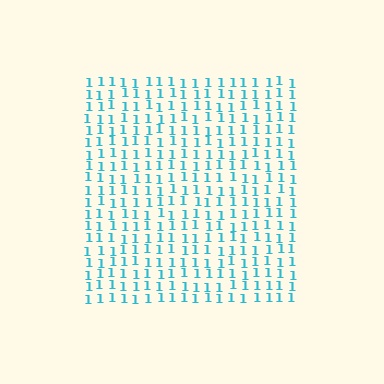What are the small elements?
The small elements are digit 1's.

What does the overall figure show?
The overall figure shows a square.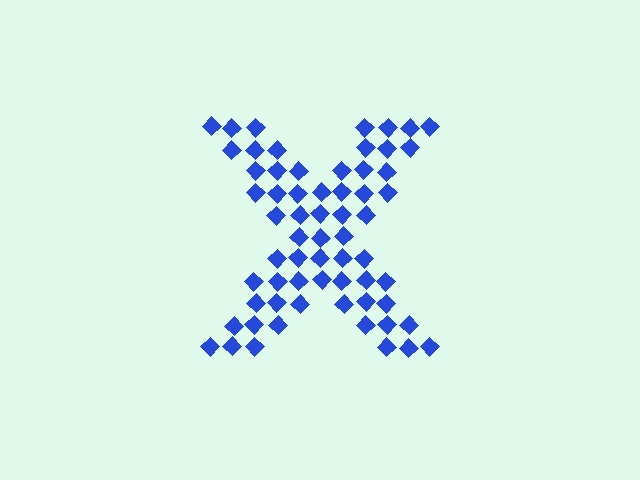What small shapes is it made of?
It is made of small diamonds.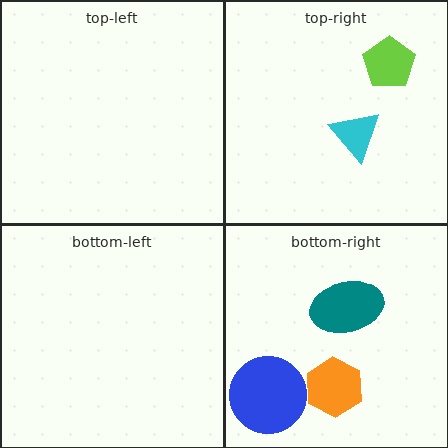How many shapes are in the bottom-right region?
3.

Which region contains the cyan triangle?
The top-right region.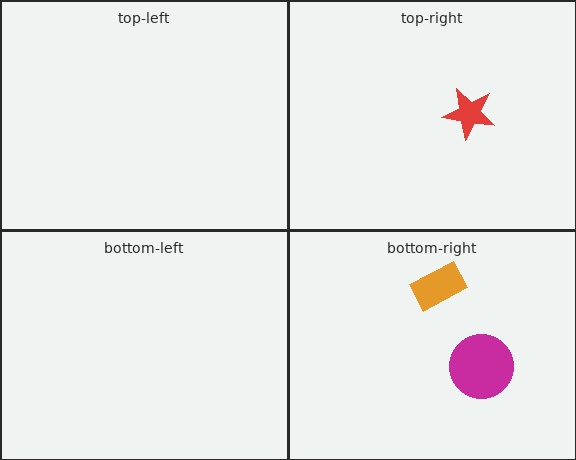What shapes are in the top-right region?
The red star.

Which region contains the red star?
The top-right region.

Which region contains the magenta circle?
The bottom-right region.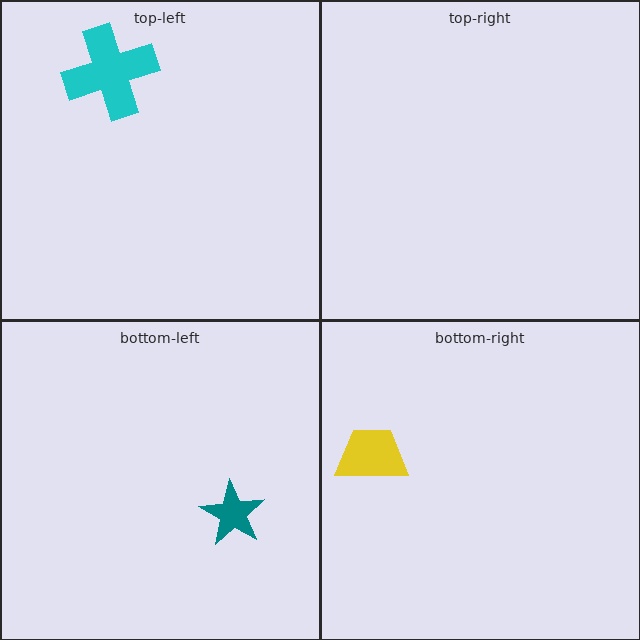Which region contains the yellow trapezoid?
The bottom-right region.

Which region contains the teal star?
The bottom-left region.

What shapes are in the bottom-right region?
The yellow trapezoid.